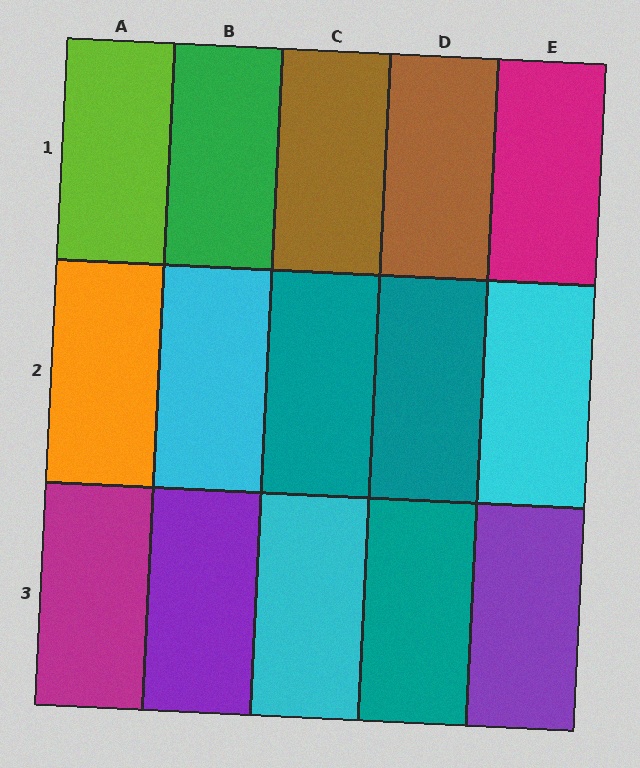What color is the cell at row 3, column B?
Purple.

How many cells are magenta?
2 cells are magenta.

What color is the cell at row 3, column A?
Magenta.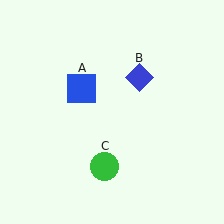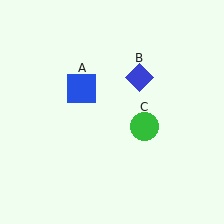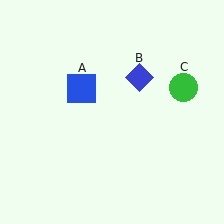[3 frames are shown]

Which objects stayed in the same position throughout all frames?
Blue square (object A) and blue diamond (object B) remained stationary.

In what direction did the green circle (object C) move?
The green circle (object C) moved up and to the right.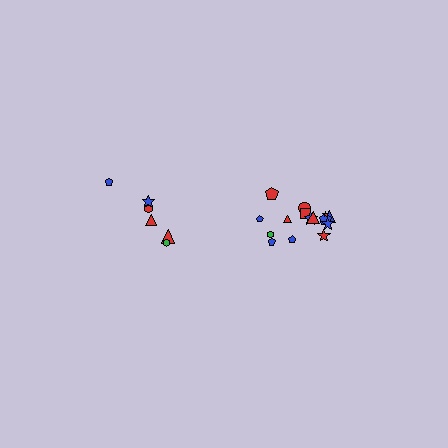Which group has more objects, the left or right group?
The right group.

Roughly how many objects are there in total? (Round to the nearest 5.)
Roughly 20 objects in total.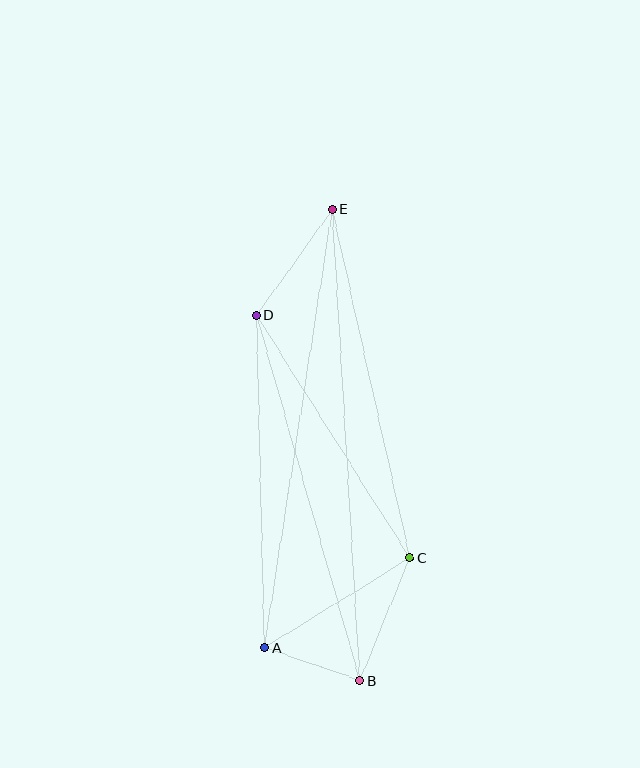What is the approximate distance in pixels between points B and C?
The distance between B and C is approximately 132 pixels.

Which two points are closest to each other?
Points A and B are closest to each other.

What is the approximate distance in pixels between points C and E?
The distance between C and E is approximately 357 pixels.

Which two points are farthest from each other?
Points B and E are farthest from each other.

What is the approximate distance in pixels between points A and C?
The distance between A and C is approximately 171 pixels.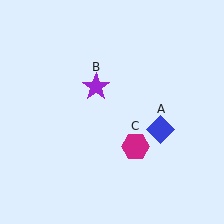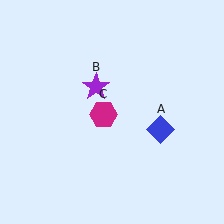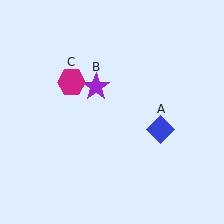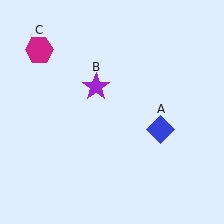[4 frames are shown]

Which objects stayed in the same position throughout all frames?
Blue diamond (object A) and purple star (object B) remained stationary.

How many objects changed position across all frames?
1 object changed position: magenta hexagon (object C).